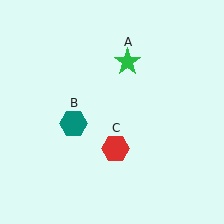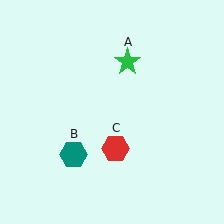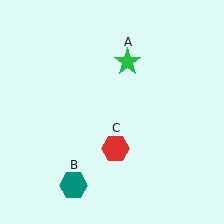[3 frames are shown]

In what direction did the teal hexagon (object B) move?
The teal hexagon (object B) moved down.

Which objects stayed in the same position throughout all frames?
Green star (object A) and red hexagon (object C) remained stationary.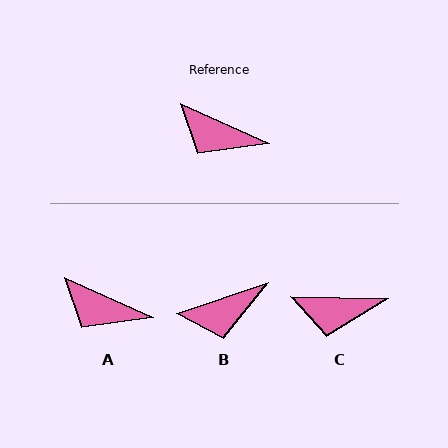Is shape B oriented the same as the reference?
No, it is off by about 43 degrees.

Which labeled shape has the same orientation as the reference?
A.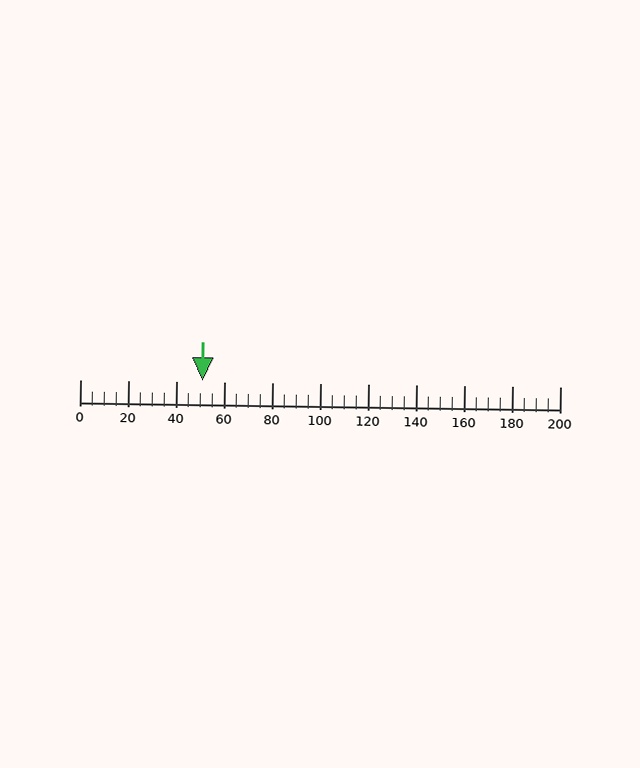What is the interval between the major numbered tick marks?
The major tick marks are spaced 20 units apart.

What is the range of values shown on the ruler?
The ruler shows values from 0 to 200.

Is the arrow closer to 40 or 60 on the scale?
The arrow is closer to 60.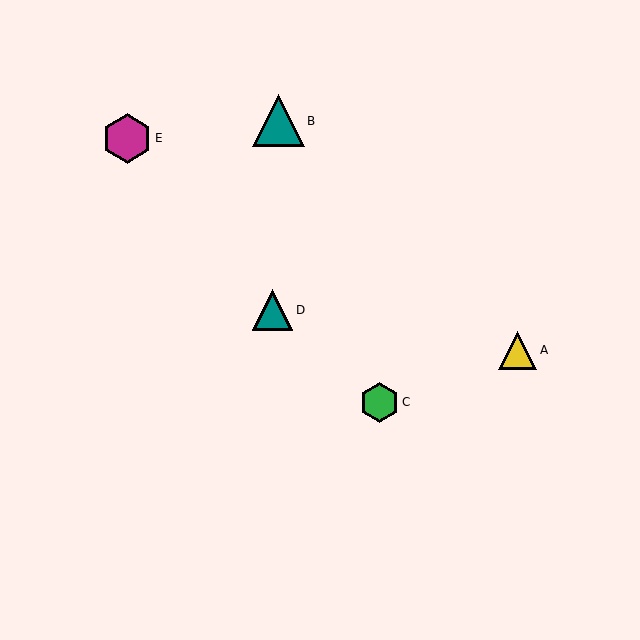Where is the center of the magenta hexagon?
The center of the magenta hexagon is at (127, 138).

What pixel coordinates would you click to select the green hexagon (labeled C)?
Click at (379, 402) to select the green hexagon C.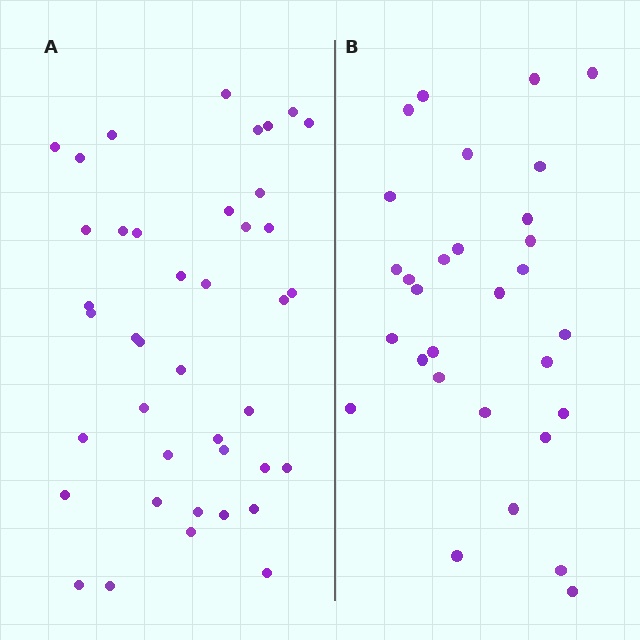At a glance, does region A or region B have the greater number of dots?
Region A (the left region) has more dots.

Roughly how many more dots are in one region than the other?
Region A has roughly 12 or so more dots than region B.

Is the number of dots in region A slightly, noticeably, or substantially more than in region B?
Region A has noticeably more, but not dramatically so. The ratio is roughly 1.4 to 1.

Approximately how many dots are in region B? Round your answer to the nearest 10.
About 30 dots.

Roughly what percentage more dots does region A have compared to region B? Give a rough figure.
About 35% more.